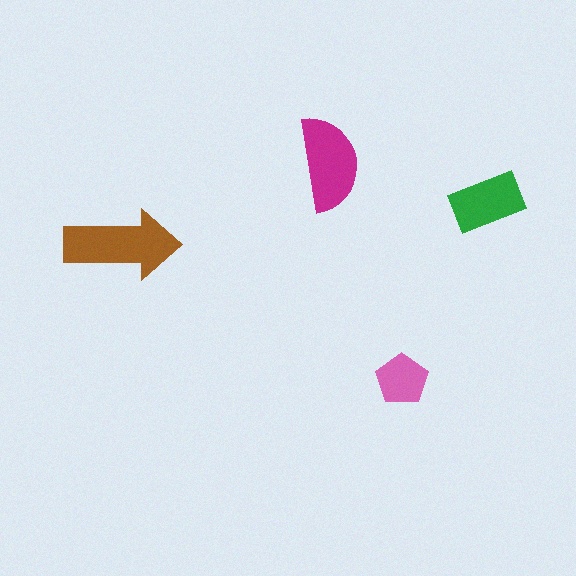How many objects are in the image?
There are 4 objects in the image.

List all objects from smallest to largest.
The pink pentagon, the green rectangle, the magenta semicircle, the brown arrow.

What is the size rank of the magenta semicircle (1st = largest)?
2nd.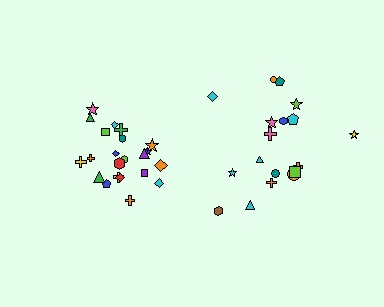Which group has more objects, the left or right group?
The left group.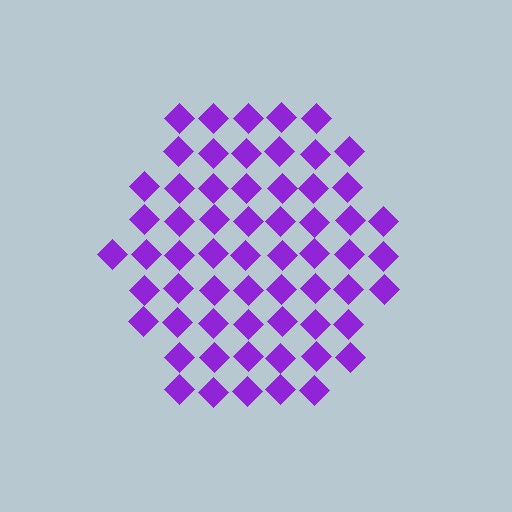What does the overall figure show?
The overall figure shows a hexagon.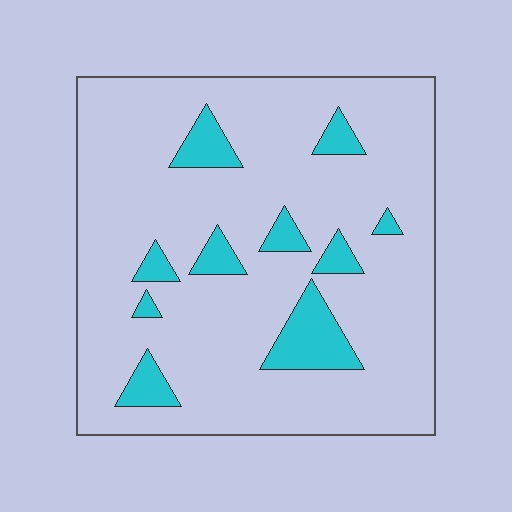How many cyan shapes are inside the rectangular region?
10.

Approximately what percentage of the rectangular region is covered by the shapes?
Approximately 15%.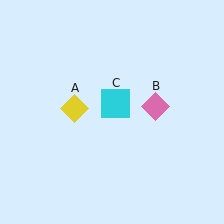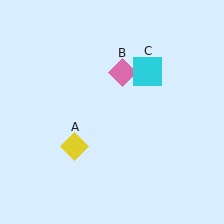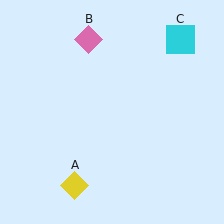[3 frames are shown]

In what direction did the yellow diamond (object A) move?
The yellow diamond (object A) moved down.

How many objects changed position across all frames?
3 objects changed position: yellow diamond (object A), pink diamond (object B), cyan square (object C).